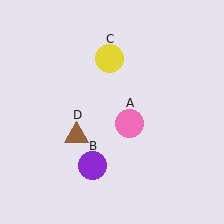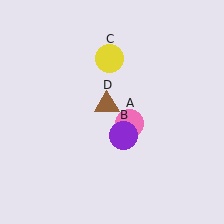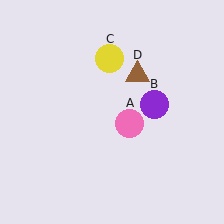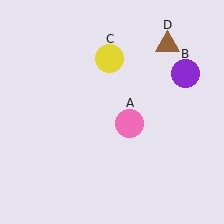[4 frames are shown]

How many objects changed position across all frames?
2 objects changed position: purple circle (object B), brown triangle (object D).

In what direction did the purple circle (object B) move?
The purple circle (object B) moved up and to the right.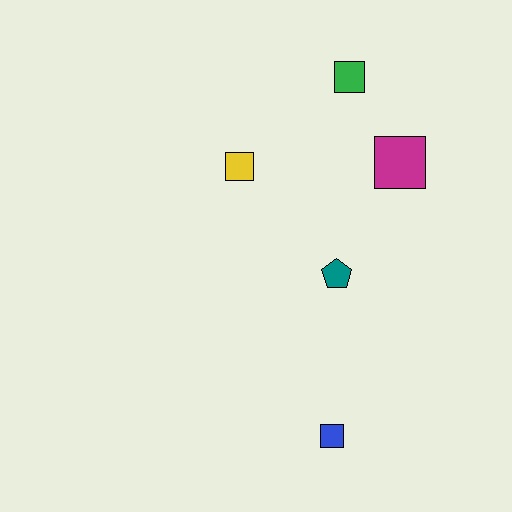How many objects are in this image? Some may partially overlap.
There are 5 objects.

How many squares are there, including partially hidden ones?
There are 4 squares.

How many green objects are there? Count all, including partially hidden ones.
There is 1 green object.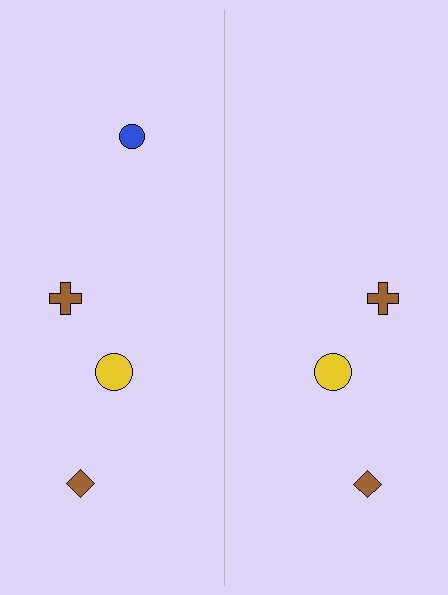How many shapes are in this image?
There are 7 shapes in this image.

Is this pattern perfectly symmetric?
No, the pattern is not perfectly symmetric. A blue circle is missing from the right side.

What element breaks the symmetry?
A blue circle is missing from the right side.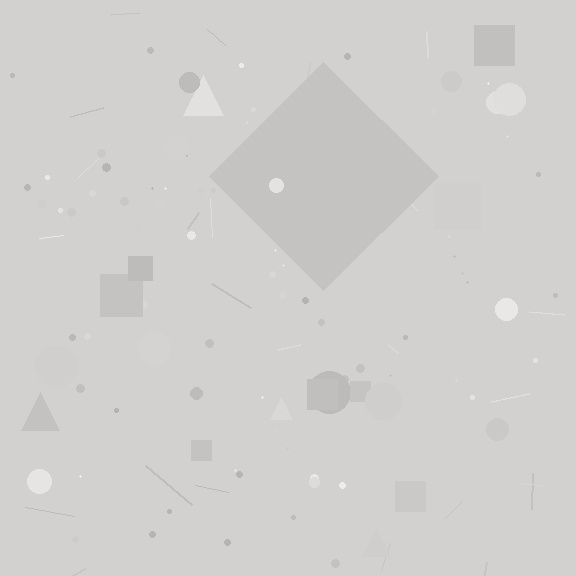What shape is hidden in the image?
A diamond is hidden in the image.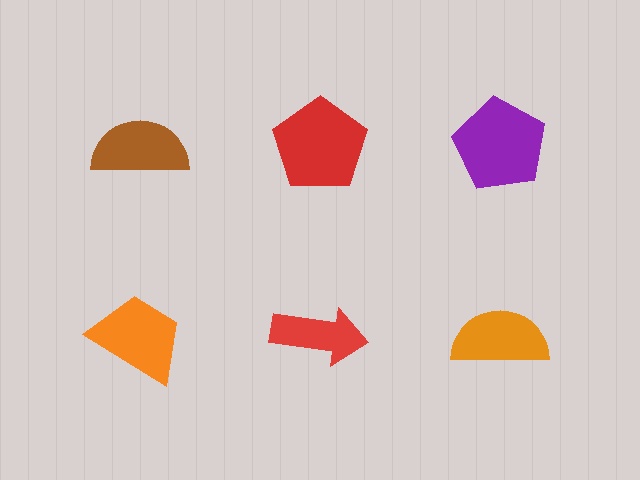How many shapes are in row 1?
3 shapes.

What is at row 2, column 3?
An orange semicircle.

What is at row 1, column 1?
A brown semicircle.